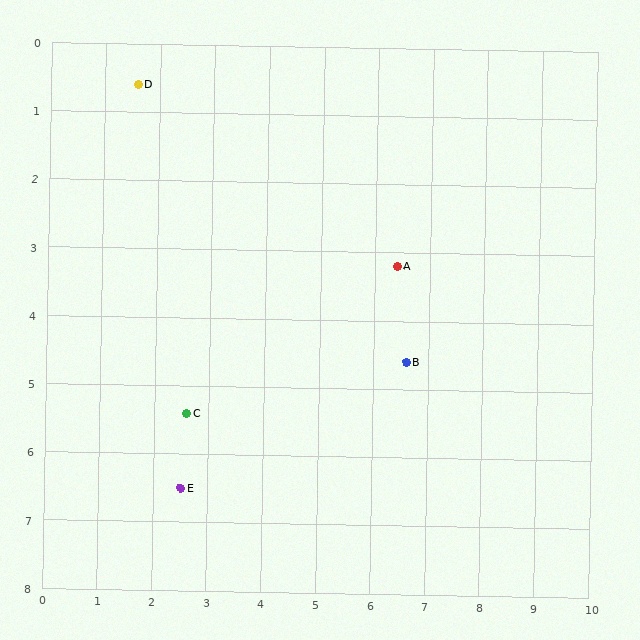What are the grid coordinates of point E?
Point E is at approximately (2.5, 6.5).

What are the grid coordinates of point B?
Point B is at approximately (6.6, 4.6).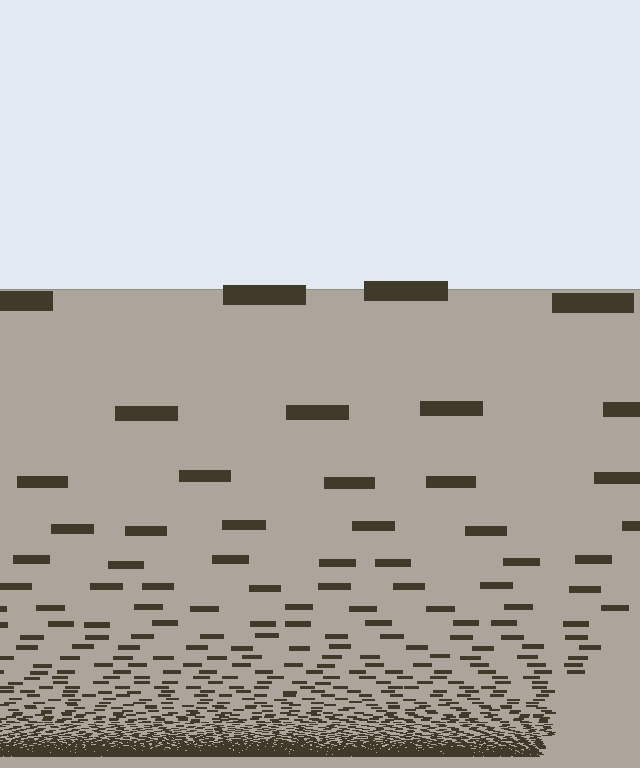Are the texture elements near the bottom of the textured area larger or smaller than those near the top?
Smaller. The gradient is inverted — elements near the bottom are smaller and denser.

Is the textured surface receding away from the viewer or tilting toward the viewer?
The surface appears to tilt toward the viewer. Texture elements get larger and sparser toward the top.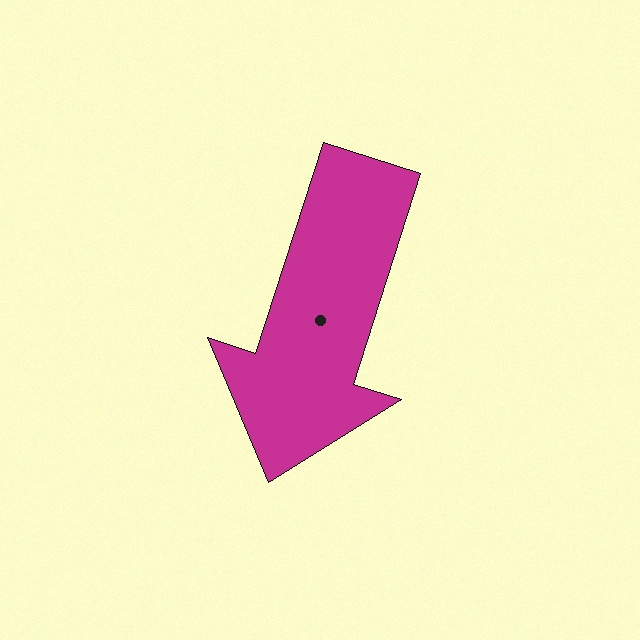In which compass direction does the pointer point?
South.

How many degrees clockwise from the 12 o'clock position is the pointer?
Approximately 198 degrees.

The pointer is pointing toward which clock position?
Roughly 7 o'clock.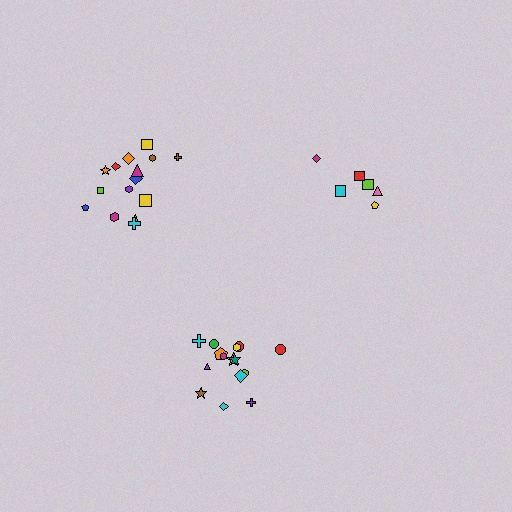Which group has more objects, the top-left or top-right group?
The top-left group.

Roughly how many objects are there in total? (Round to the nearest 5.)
Roughly 35 objects in total.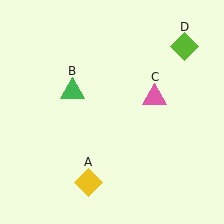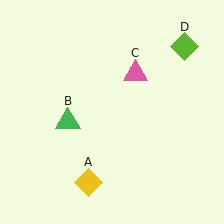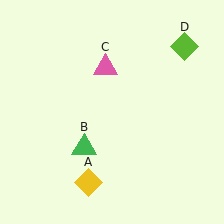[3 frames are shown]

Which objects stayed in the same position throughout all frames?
Yellow diamond (object A) and lime diamond (object D) remained stationary.